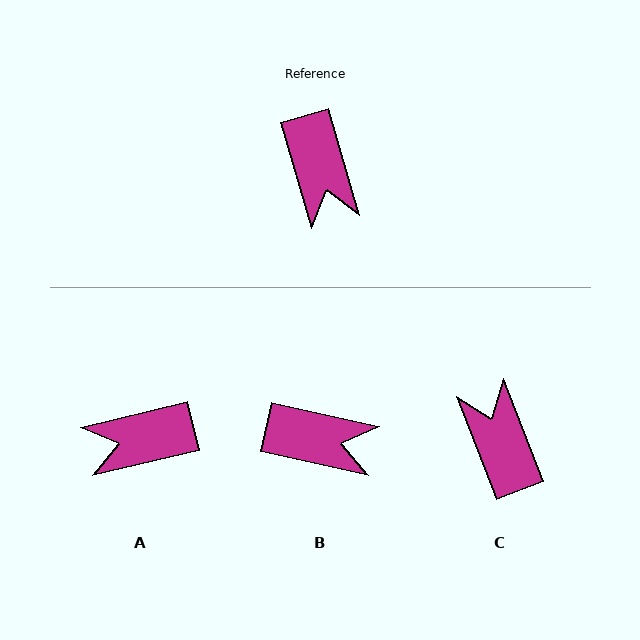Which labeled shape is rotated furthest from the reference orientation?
C, about 175 degrees away.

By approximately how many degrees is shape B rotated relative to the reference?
Approximately 61 degrees counter-clockwise.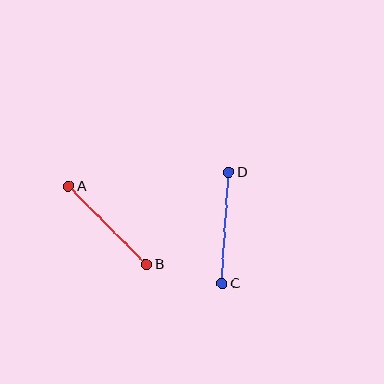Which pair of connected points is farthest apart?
Points C and D are farthest apart.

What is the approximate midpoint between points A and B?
The midpoint is at approximately (107, 225) pixels.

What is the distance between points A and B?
The distance is approximately 110 pixels.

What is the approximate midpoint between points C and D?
The midpoint is at approximately (226, 228) pixels.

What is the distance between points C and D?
The distance is approximately 112 pixels.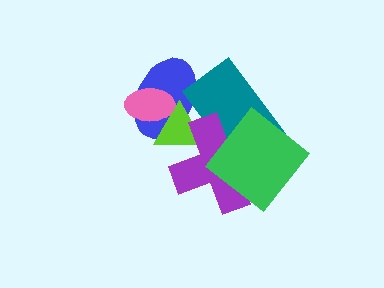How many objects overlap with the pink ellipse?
2 objects overlap with the pink ellipse.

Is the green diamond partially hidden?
No, no other shape covers it.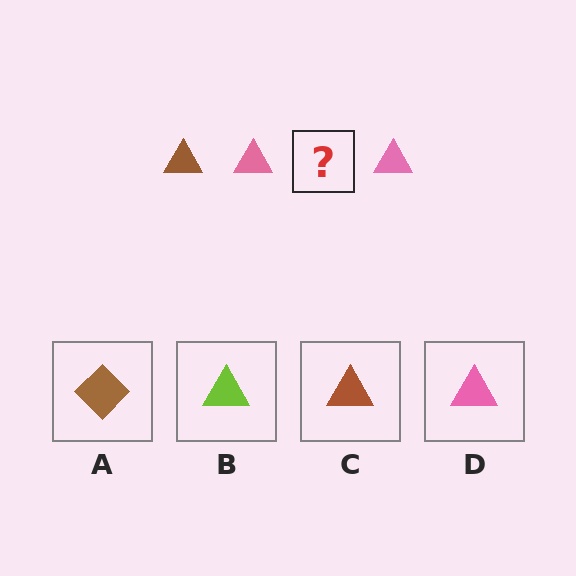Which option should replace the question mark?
Option C.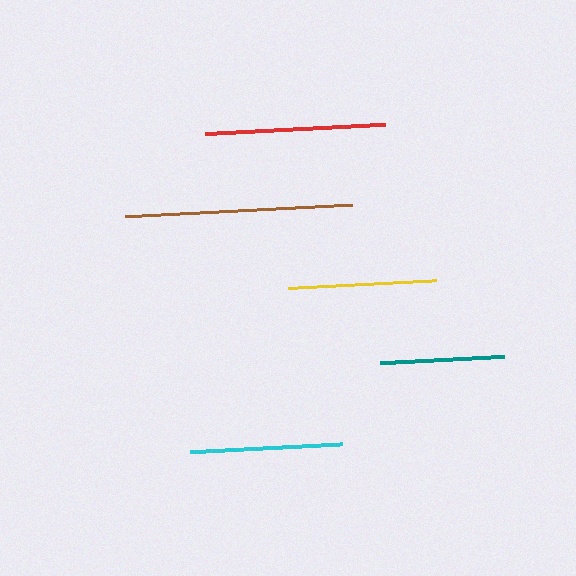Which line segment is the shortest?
The teal line is the shortest at approximately 124 pixels.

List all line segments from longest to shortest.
From longest to shortest: brown, red, cyan, yellow, teal.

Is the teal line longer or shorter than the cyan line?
The cyan line is longer than the teal line.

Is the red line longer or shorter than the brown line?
The brown line is longer than the red line.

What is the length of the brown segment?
The brown segment is approximately 227 pixels long.